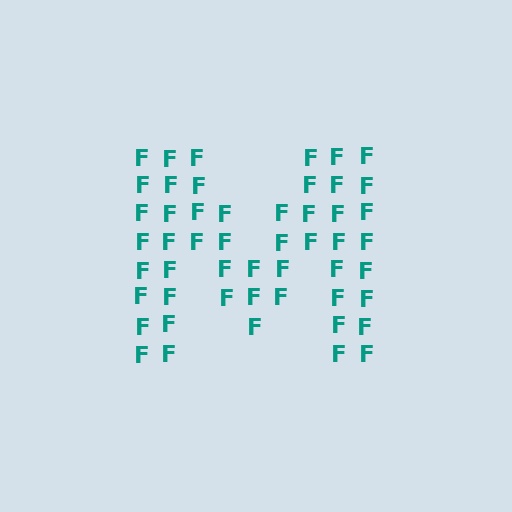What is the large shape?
The large shape is the letter M.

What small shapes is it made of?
It is made of small letter F's.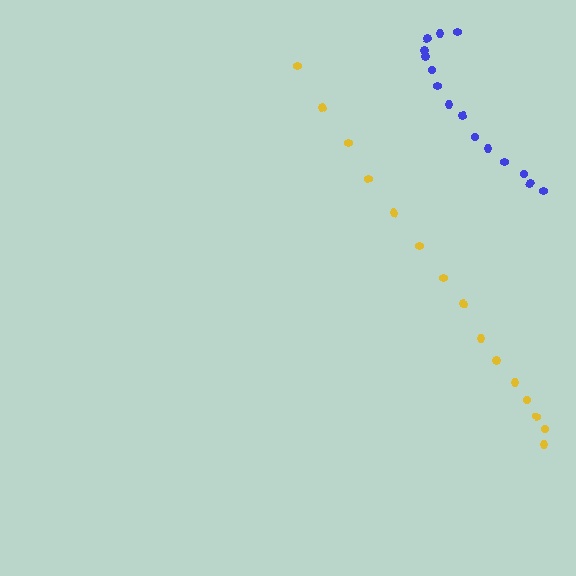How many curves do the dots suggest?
There are 2 distinct paths.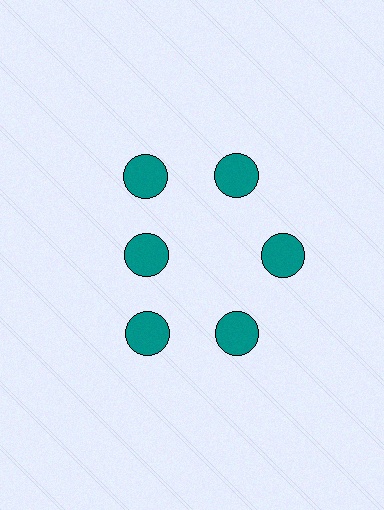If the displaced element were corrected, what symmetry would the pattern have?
It would have 6-fold rotational symmetry — the pattern would map onto itself every 60 degrees.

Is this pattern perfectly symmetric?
No. The 6 teal circles are arranged in a ring, but one element near the 9 o'clock position is pulled inward toward the center, breaking the 6-fold rotational symmetry.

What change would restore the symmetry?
The symmetry would be restored by moving it outward, back onto the ring so that all 6 circles sit at equal angles and equal distance from the center.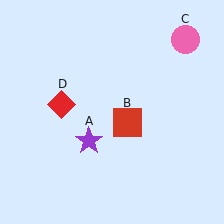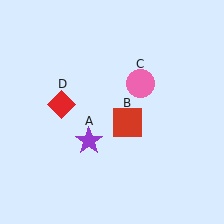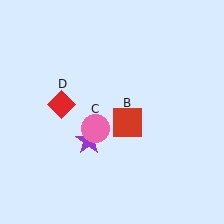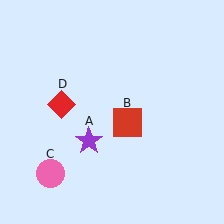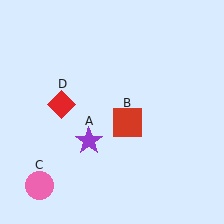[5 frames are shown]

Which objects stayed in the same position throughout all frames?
Purple star (object A) and red square (object B) and red diamond (object D) remained stationary.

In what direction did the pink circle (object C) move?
The pink circle (object C) moved down and to the left.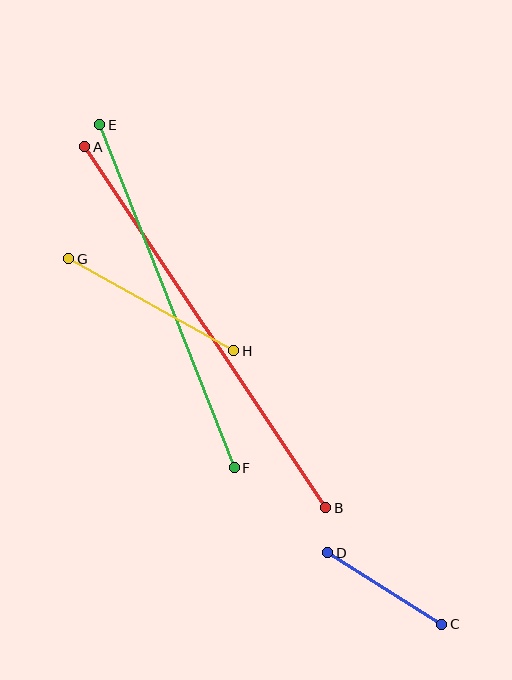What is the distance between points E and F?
The distance is approximately 368 pixels.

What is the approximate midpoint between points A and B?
The midpoint is at approximately (205, 327) pixels.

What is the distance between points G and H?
The distance is approximately 189 pixels.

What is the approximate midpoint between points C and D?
The midpoint is at approximately (385, 588) pixels.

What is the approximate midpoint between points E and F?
The midpoint is at approximately (167, 296) pixels.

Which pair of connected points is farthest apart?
Points A and B are farthest apart.